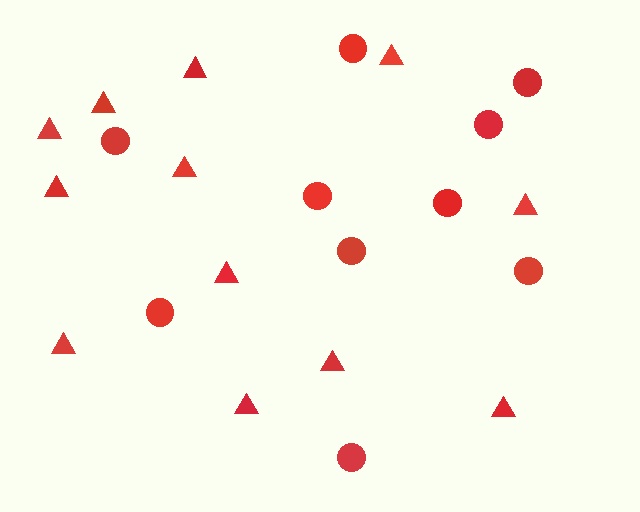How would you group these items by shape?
There are 2 groups: one group of triangles (12) and one group of circles (10).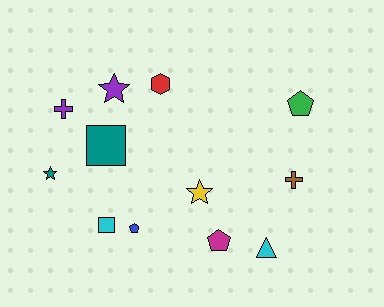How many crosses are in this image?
There are 2 crosses.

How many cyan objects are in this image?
There are 2 cyan objects.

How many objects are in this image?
There are 12 objects.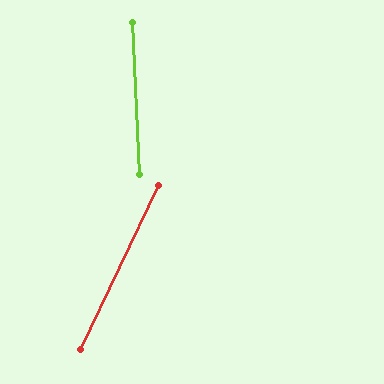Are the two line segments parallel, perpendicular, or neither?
Neither parallel nor perpendicular — they differ by about 28°.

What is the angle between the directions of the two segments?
Approximately 28 degrees.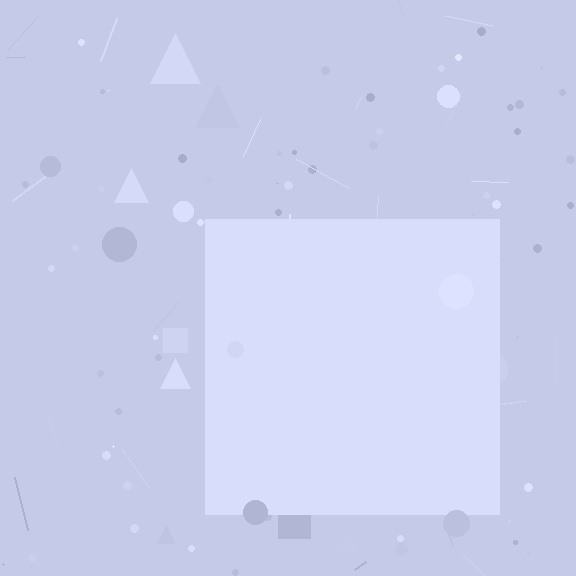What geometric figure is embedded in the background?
A square is embedded in the background.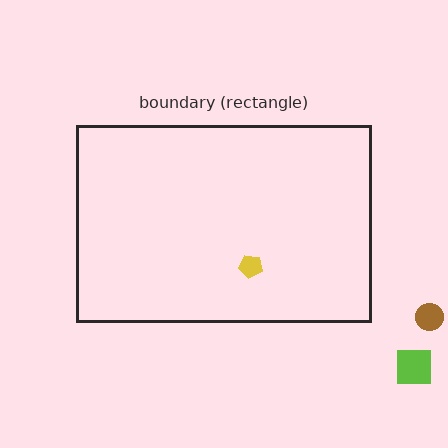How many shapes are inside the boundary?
1 inside, 2 outside.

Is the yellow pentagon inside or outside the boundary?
Inside.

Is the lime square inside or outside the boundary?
Outside.